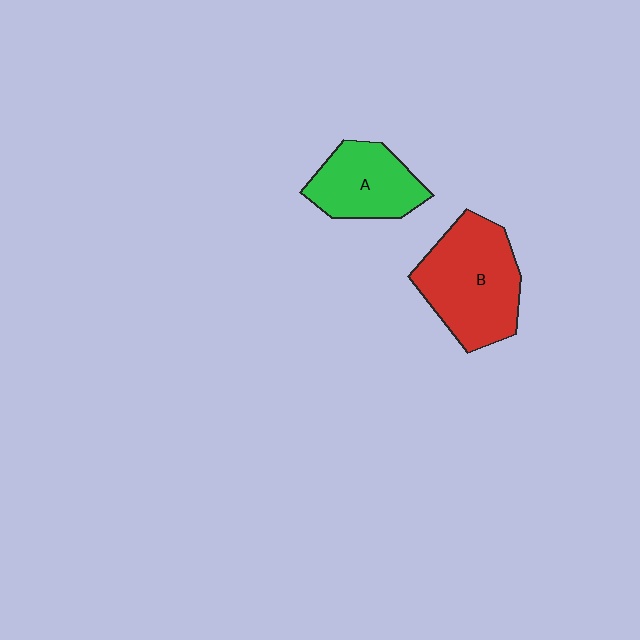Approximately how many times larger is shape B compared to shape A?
Approximately 1.5 times.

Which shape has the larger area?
Shape B (red).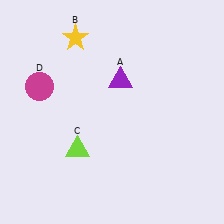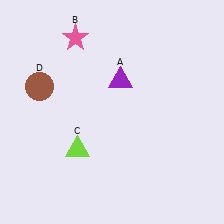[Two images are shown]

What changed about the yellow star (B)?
In Image 1, B is yellow. In Image 2, it changed to pink.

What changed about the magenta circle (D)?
In Image 1, D is magenta. In Image 2, it changed to brown.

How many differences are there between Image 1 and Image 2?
There are 2 differences between the two images.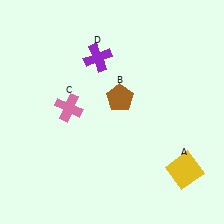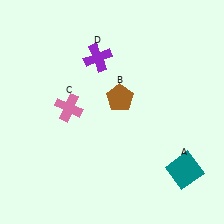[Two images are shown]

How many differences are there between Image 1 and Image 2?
There is 1 difference between the two images.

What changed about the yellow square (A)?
In Image 1, A is yellow. In Image 2, it changed to teal.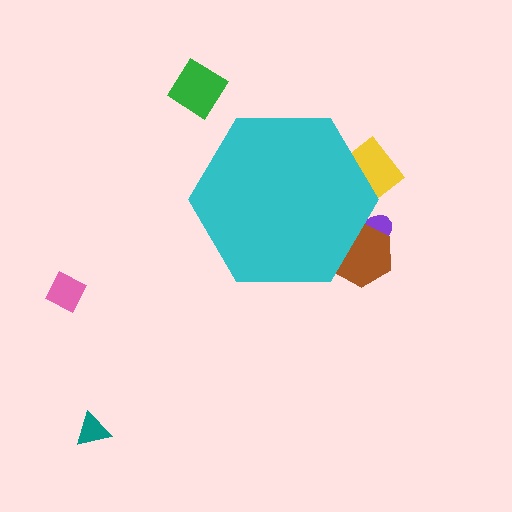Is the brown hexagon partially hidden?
Yes, the brown hexagon is partially hidden behind the cyan hexagon.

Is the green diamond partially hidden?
No, the green diamond is fully visible.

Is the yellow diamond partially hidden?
Yes, the yellow diamond is partially hidden behind the cyan hexagon.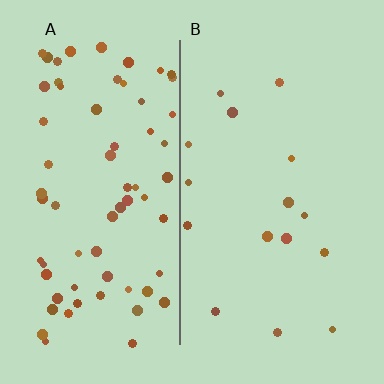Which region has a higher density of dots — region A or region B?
A (the left).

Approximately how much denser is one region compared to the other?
Approximately 4.3× — region A over region B.